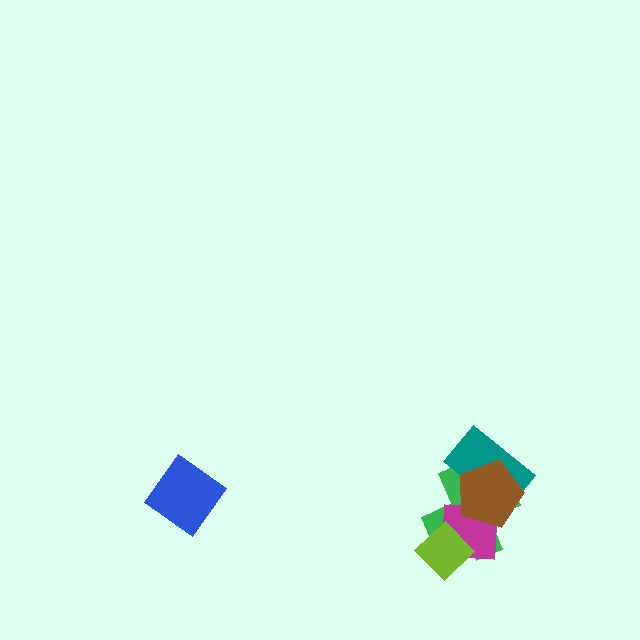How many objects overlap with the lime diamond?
2 objects overlap with the lime diamond.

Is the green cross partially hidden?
Yes, it is partially covered by another shape.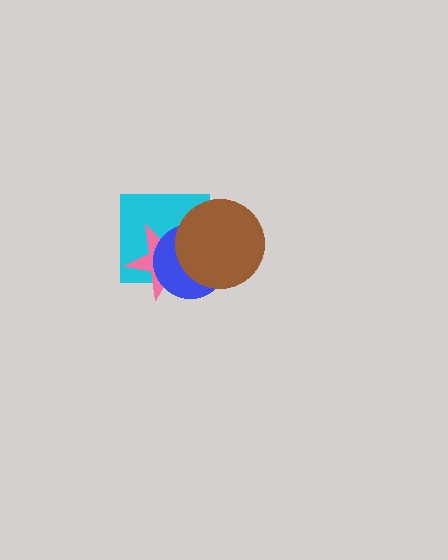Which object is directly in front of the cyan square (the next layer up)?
The pink star is directly in front of the cyan square.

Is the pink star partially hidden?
Yes, it is partially covered by another shape.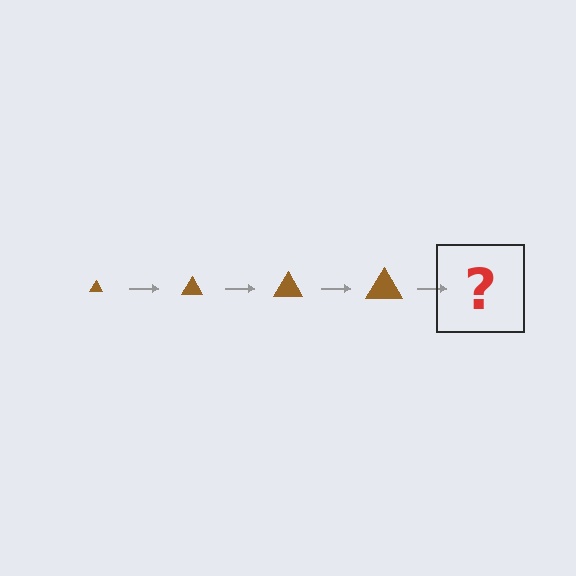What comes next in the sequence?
The next element should be a brown triangle, larger than the previous one.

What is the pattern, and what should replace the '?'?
The pattern is that the triangle gets progressively larger each step. The '?' should be a brown triangle, larger than the previous one.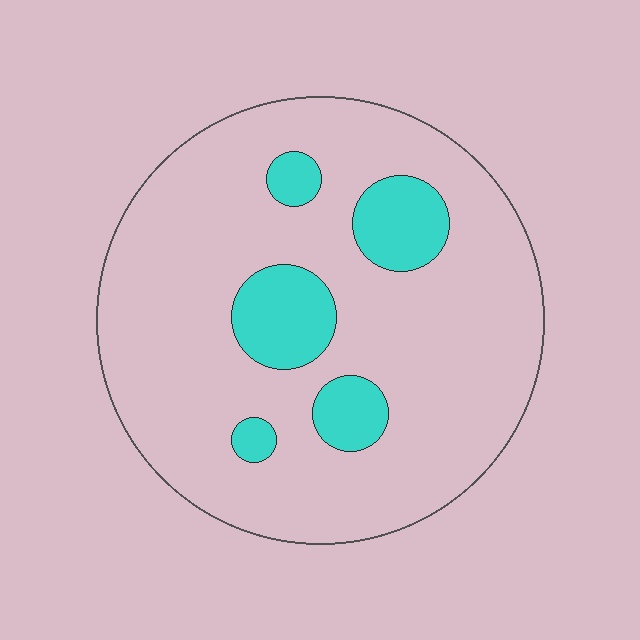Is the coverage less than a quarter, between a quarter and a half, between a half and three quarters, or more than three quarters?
Less than a quarter.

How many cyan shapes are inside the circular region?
5.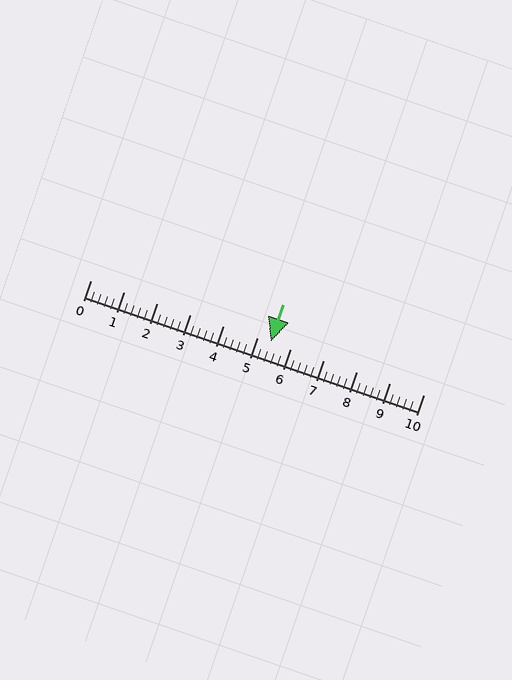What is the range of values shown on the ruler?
The ruler shows values from 0 to 10.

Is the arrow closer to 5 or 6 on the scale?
The arrow is closer to 5.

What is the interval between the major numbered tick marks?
The major tick marks are spaced 1 units apart.